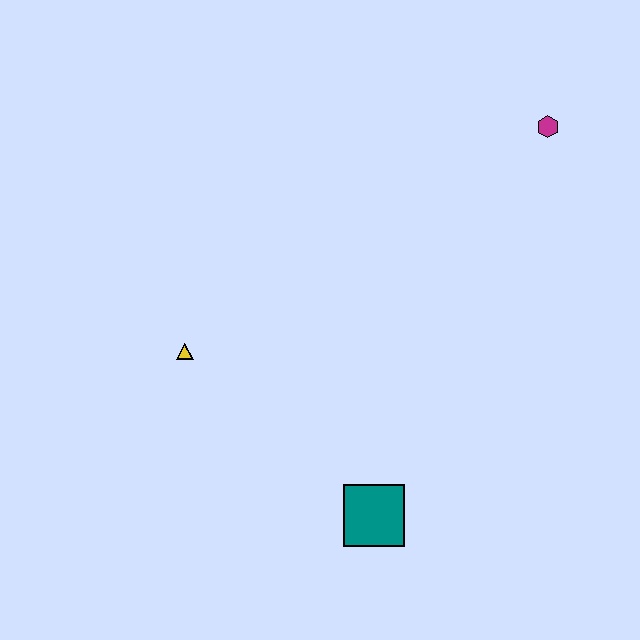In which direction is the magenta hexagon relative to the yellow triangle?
The magenta hexagon is to the right of the yellow triangle.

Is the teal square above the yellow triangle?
No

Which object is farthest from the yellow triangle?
The magenta hexagon is farthest from the yellow triangle.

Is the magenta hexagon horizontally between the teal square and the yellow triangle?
No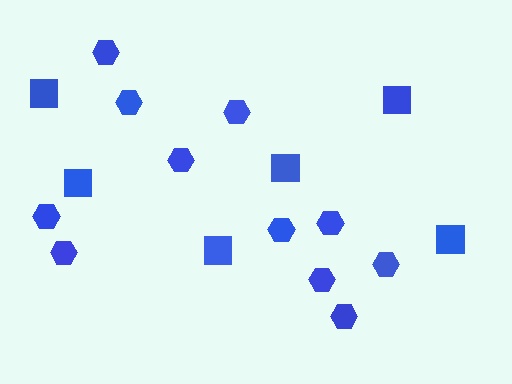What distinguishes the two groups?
There are 2 groups: one group of hexagons (11) and one group of squares (6).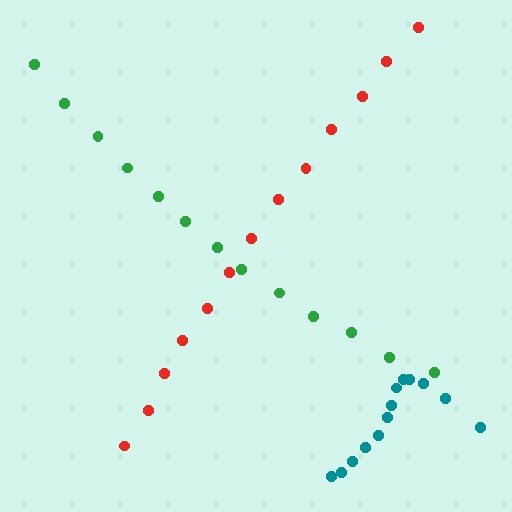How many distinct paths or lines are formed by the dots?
There are 3 distinct paths.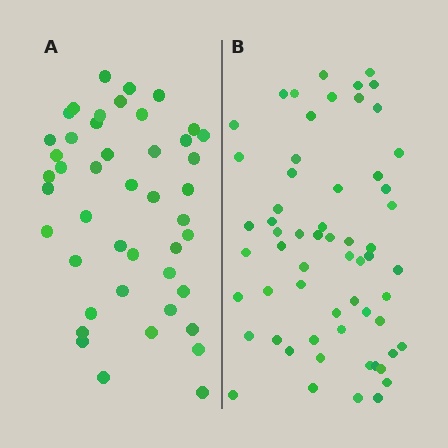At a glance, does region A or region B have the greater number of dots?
Region B (the right region) has more dots.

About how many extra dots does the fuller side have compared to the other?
Region B has approximately 15 more dots than region A.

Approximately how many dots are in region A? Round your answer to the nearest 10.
About 40 dots. (The exact count is 45, which rounds to 40.)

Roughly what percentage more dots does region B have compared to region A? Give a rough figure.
About 35% more.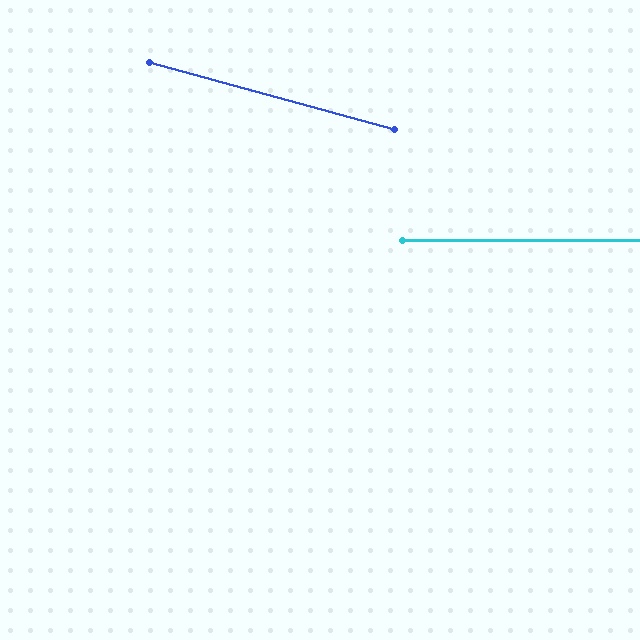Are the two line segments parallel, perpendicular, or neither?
Neither parallel nor perpendicular — they differ by about 15°.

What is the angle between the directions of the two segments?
Approximately 15 degrees.